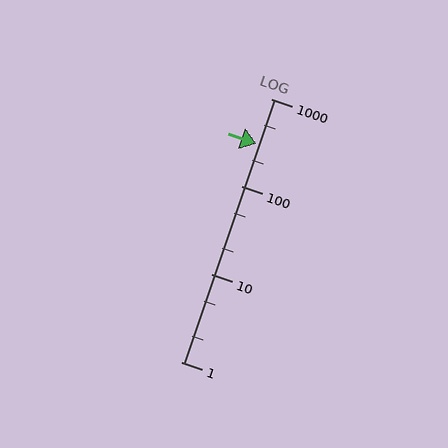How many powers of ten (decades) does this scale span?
The scale spans 3 decades, from 1 to 1000.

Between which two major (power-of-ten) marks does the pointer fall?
The pointer is between 100 and 1000.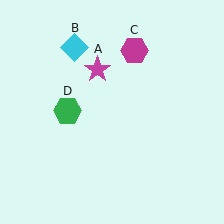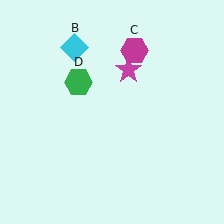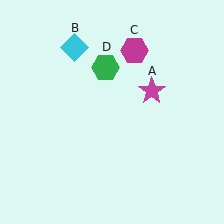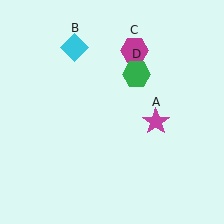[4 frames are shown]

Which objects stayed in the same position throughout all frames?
Cyan diamond (object B) and magenta hexagon (object C) remained stationary.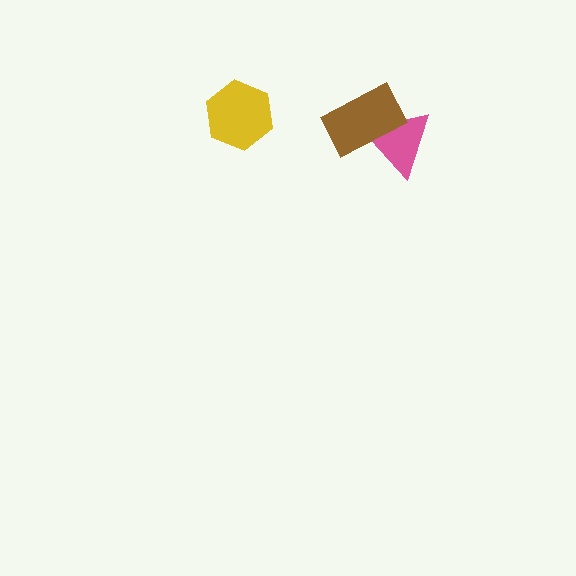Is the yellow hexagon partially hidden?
No, no other shape covers it.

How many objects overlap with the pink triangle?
1 object overlaps with the pink triangle.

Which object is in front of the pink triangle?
The brown rectangle is in front of the pink triangle.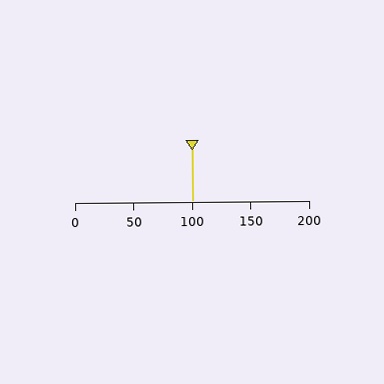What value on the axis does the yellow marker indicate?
The marker indicates approximately 100.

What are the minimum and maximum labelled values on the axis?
The axis runs from 0 to 200.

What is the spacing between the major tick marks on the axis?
The major ticks are spaced 50 apart.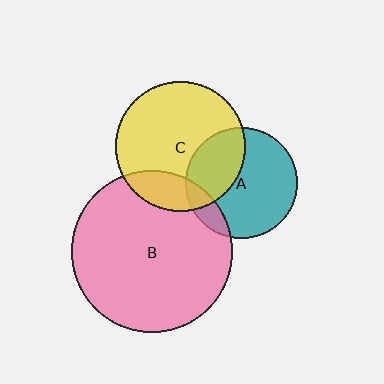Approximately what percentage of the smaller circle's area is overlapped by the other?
Approximately 35%.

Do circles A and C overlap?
Yes.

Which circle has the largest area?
Circle B (pink).